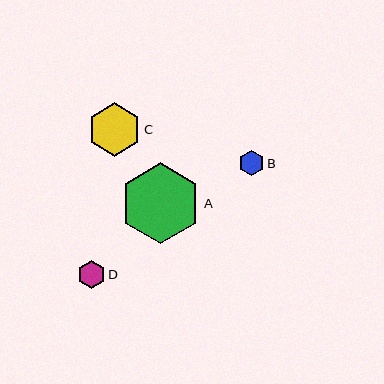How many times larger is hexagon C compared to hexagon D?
Hexagon C is approximately 1.9 times the size of hexagon D.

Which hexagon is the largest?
Hexagon A is the largest with a size of approximately 81 pixels.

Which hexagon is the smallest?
Hexagon B is the smallest with a size of approximately 25 pixels.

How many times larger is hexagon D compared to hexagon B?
Hexagon D is approximately 1.1 times the size of hexagon B.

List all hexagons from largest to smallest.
From largest to smallest: A, C, D, B.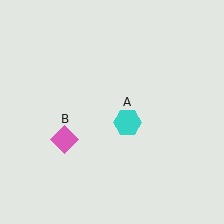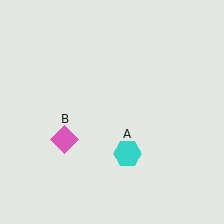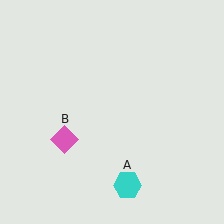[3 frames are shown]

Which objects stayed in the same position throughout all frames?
Pink diamond (object B) remained stationary.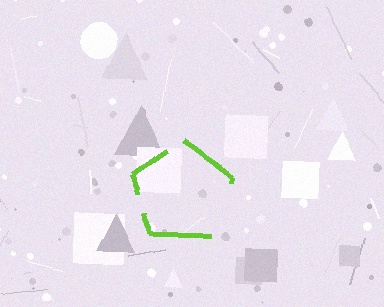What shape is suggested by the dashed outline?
The dashed outline suggests a pentagon.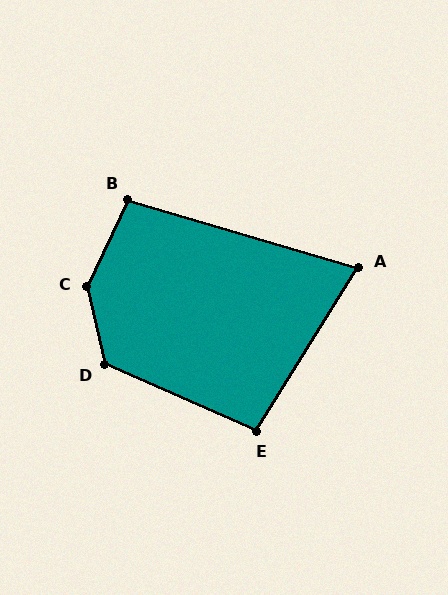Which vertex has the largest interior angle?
C, at approximately 143 degrees.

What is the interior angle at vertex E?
Approximately 98 degrees (obtuse).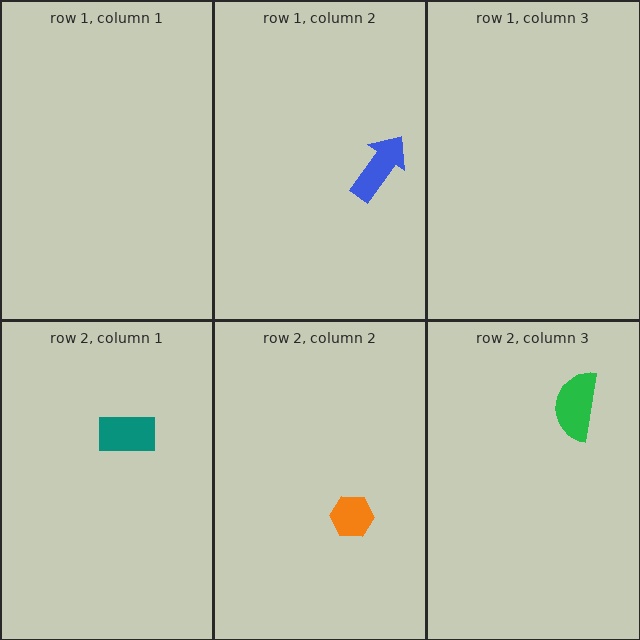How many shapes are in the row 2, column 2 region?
1.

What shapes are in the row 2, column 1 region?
The teal rectangle.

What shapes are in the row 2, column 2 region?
The orange hexagon.